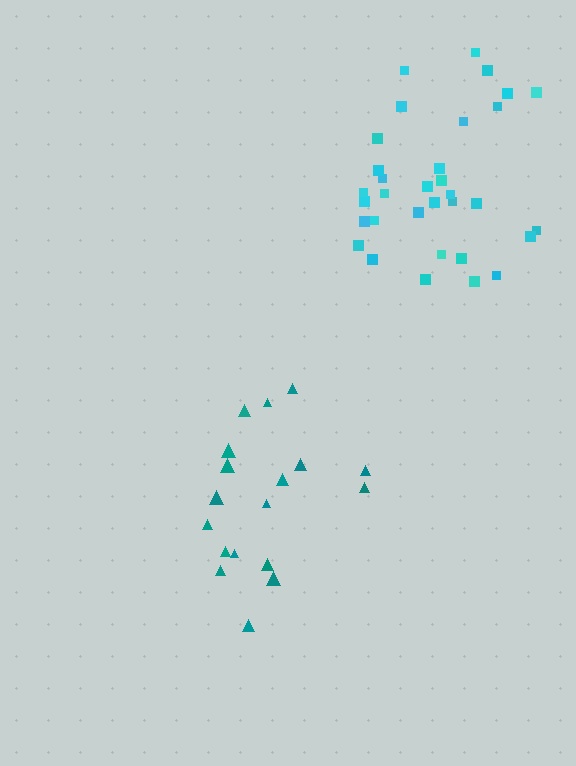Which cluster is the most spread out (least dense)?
Teal.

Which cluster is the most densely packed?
Cyan.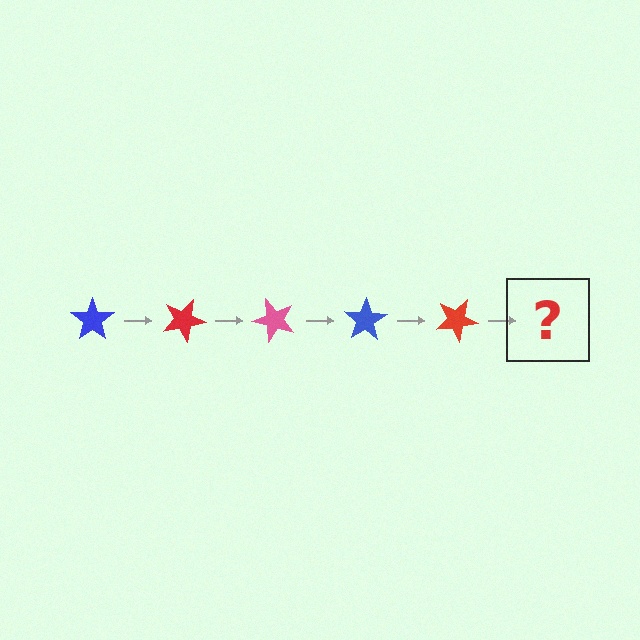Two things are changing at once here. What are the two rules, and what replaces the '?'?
The two rules are that it rotates 25 degrees each step and the color cycles through blue, red, and pink. The '?' should be a pink star, rotated 125 degrees from the start.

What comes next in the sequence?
The next element should be a pink star, rotated 125 degrees from the start.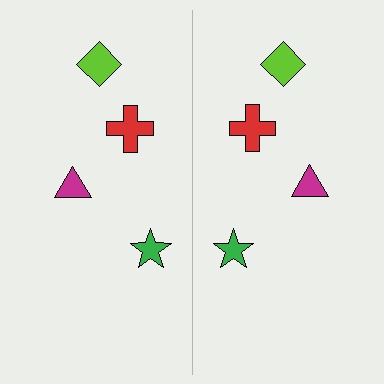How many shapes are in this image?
There are 8 shapes in this image.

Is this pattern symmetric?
Yes, this pattern has bilateral (reflection) symmetry.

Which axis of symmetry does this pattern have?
The pattern has a vertical axis of symmetry running through the center of the image.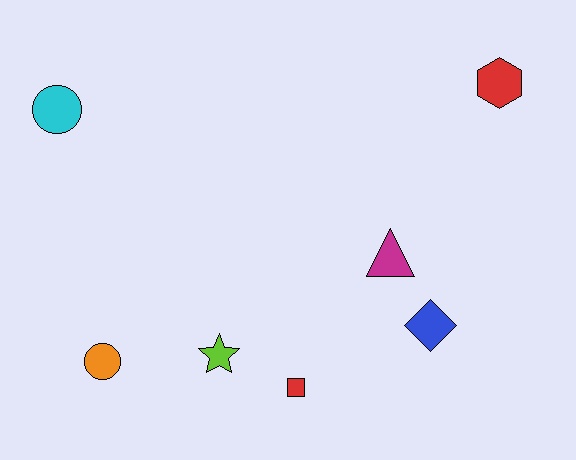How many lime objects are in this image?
There is 1 lime object.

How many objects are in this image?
There are 7 objects.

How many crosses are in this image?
There are no crosses.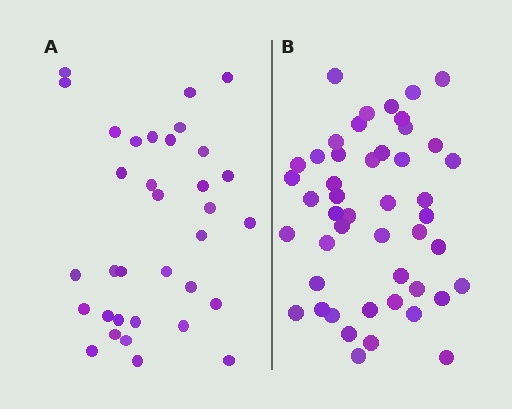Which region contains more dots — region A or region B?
Region B (the right region) has more dots.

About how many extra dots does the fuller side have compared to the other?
Region B has approximately 15 more dots than region A.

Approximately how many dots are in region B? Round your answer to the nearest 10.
About 50 dots. (The exact count is 47, which rounds to 50.)